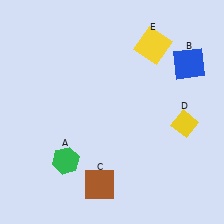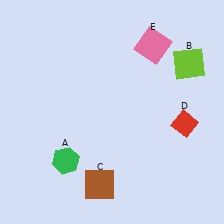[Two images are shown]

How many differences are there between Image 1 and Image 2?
There are 3 differences between the two images.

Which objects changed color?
B changed from blue to lime. D changed from yellow to red. E changed from yellow to pink.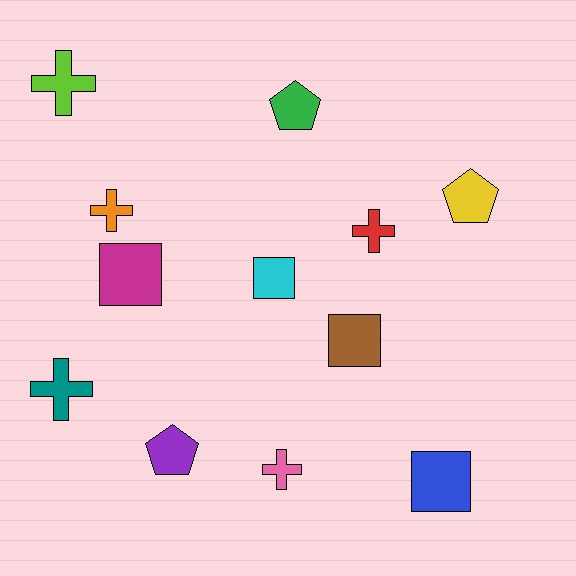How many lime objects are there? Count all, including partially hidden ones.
There is 1 lime object.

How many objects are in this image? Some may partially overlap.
There are 12 objects.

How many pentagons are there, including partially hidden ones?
There are 3 pentagons.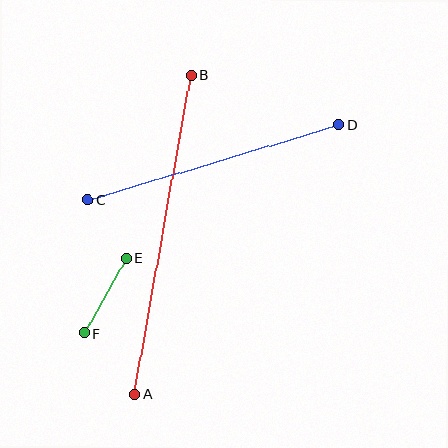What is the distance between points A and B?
The distance is approximately 324 pixels.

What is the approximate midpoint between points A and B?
The midpoint is at approximately (163, 235) pixels.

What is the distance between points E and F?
The distance is approximately 86 pixels.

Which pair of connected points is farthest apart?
Points A and B are farthest apart.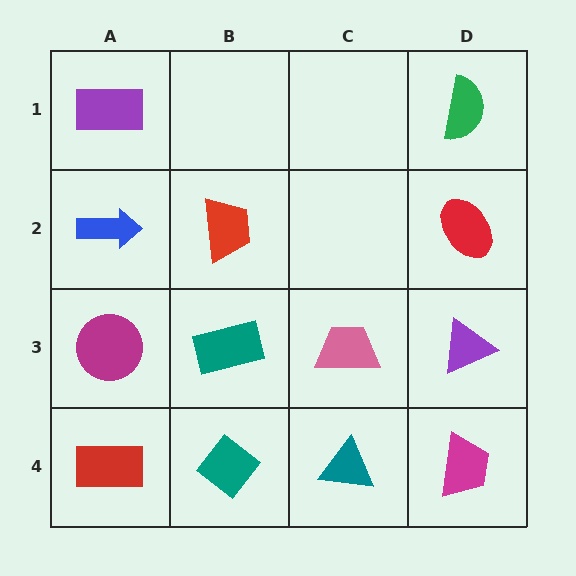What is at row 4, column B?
A teal diamond.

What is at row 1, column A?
A purple rectangle.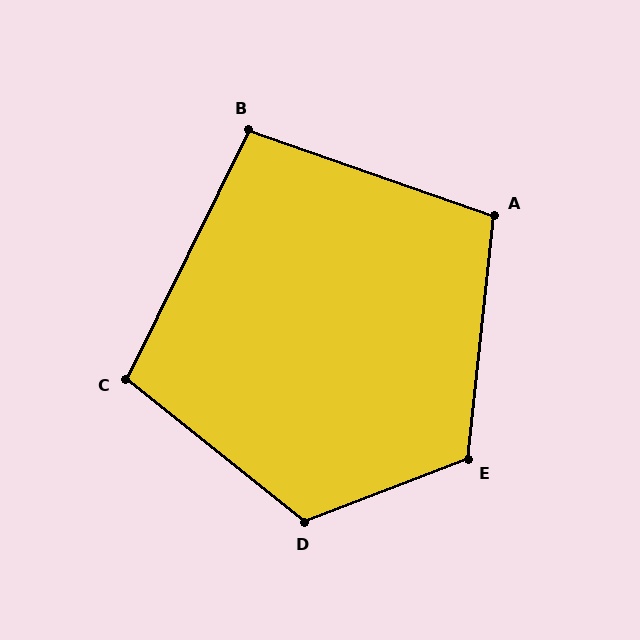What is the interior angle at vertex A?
Approximately 103 degrees (obtuse).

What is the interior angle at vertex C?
Approximately 102 degrees (obtuse).